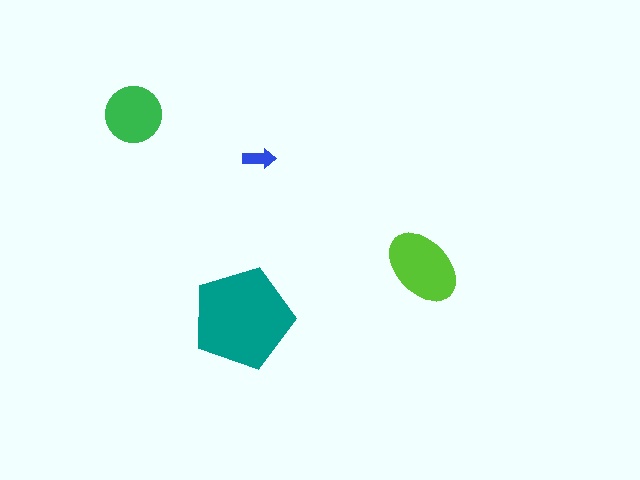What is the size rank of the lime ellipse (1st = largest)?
2nd.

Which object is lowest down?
The teal pentagon is bottommost.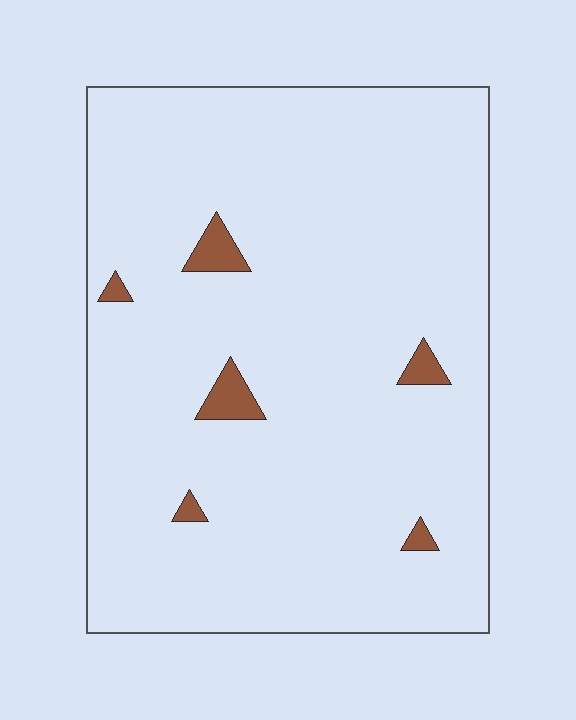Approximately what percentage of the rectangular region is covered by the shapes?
Approximately 5%.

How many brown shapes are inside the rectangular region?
6.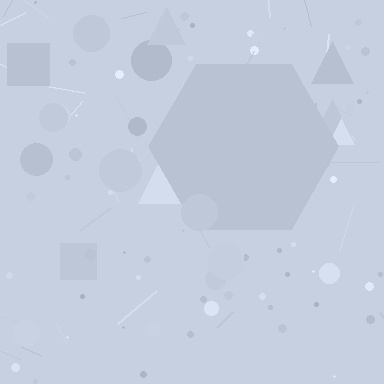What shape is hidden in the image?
A hexagon is hidden in the image.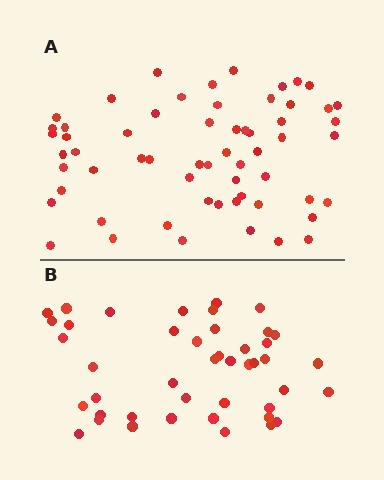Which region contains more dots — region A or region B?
Region A (the top region) has more dots.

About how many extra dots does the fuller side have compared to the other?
Region A has approximately 15 more dots than region B.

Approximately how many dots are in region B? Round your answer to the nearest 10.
About 40 dots. (The exact count is 44, which rounds to 40.)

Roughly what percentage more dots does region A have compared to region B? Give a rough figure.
About 35% more.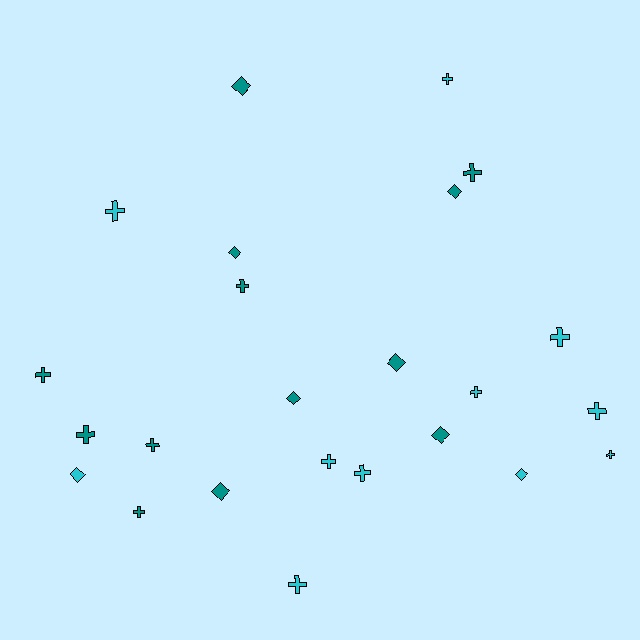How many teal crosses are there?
There are 6 teal crosses.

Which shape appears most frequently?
Cross, with 15 objects.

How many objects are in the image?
There are 24 objects.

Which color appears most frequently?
Teal, with 13 objects.